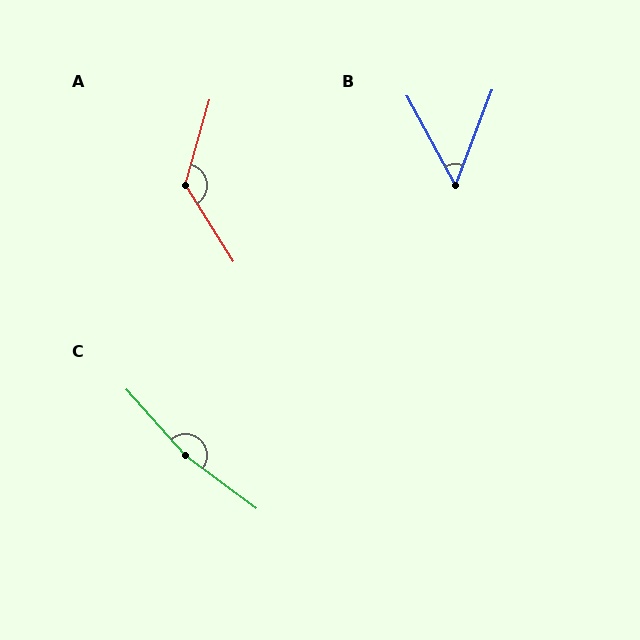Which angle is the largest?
C, at approximately 168 degrees.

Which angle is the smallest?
B, at approximately 49 degrees.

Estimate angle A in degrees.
Approximately 132 degrees.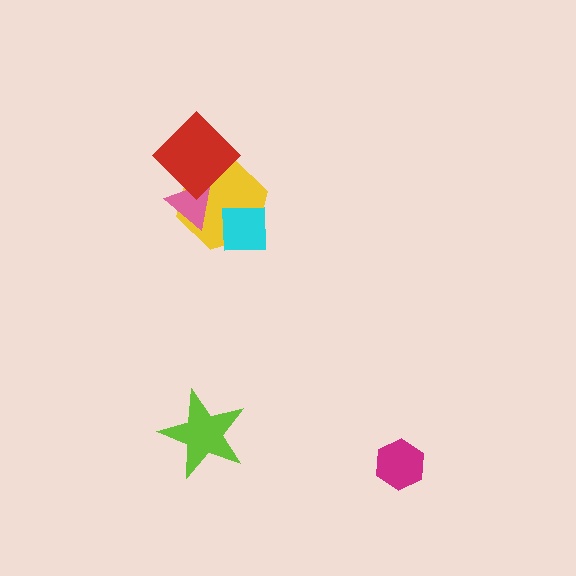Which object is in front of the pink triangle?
The red diamond is in front of the pink triangle.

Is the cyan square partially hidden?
No, no other shape covers it.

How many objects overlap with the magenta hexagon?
0 objects overlap with the magenta hexagon.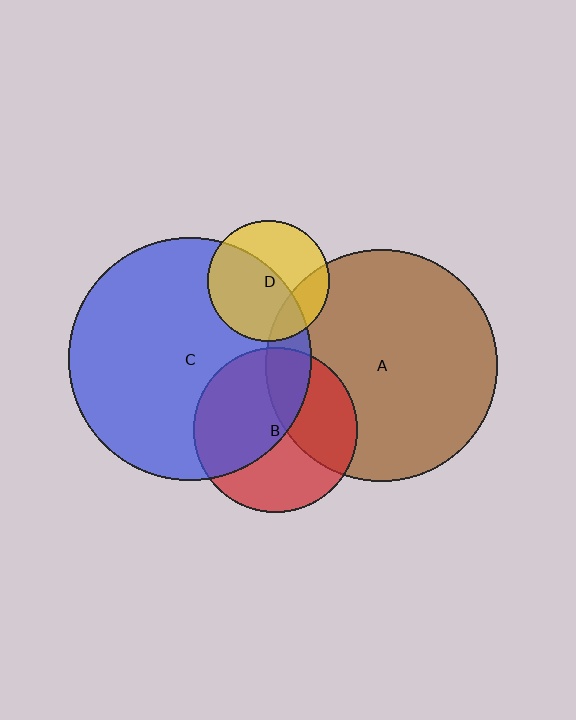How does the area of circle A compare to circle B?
Approximately 2.0 times.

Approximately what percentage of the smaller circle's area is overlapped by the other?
Approximately 50%.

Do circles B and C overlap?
Yes.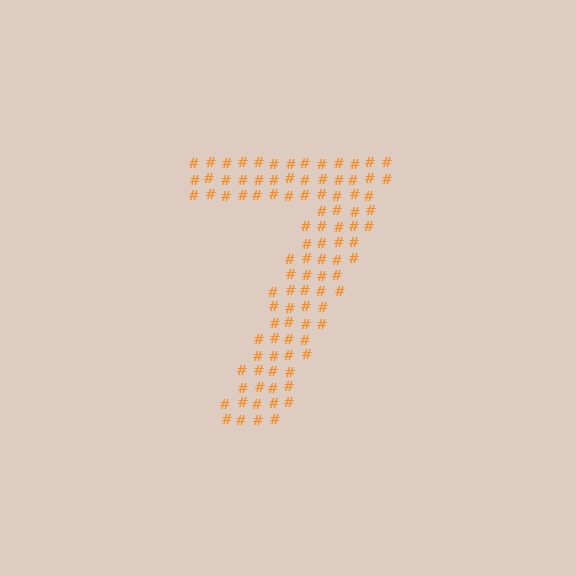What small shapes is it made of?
It is made of small hash symbols.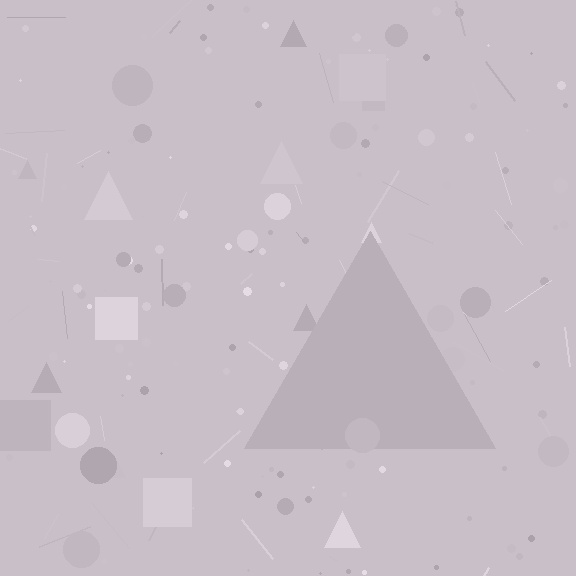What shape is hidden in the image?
A triangle is hidden in the image.